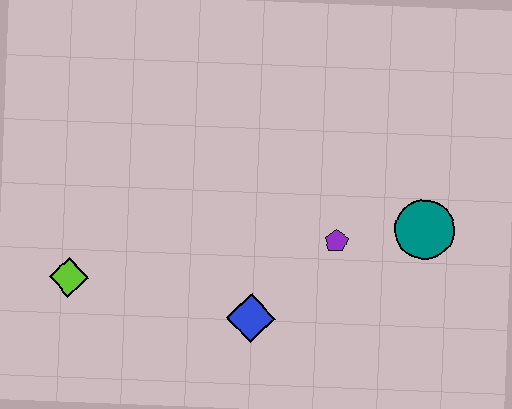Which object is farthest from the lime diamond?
The teal circle is farthest from the lime diamond.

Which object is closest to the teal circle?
The purple pentagon is closest to the teal circle.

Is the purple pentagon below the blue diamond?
No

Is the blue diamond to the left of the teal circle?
Yes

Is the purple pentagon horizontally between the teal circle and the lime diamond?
Yes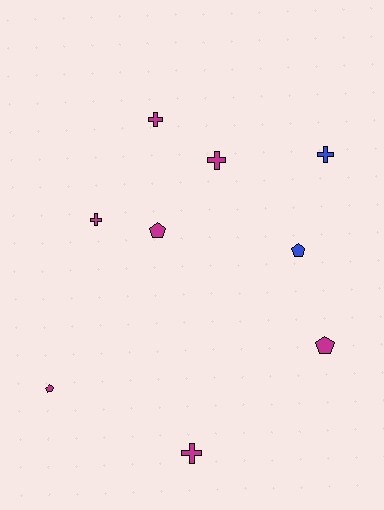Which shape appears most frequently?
Cross, with 5 objects.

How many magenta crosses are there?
There are 4 magenta crosses.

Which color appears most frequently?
Magenta, with 7 objects.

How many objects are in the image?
There are 9 objects.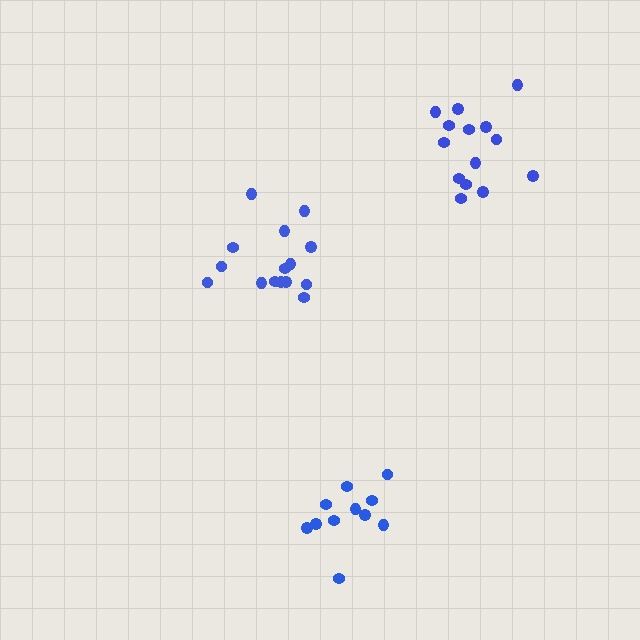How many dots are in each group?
Group 1: 11 dots, Group 2: 15 dots, Group 3: 14 dots (40 total).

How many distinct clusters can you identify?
There are 3 distinct clusters.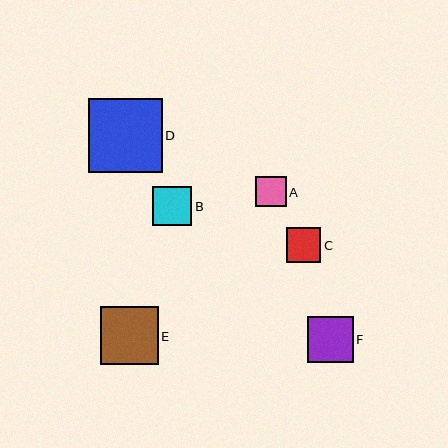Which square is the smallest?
Square A is the smallest with a size of approximately 30 pixels.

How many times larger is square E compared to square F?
Square E is approximately 1.3 times the size of square F.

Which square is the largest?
Square D is the largest with a size of approximately 74 pixels.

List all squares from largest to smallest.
From largest to smallest: D, E, F, B, C, A.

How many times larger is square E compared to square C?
Square E is approximately 1.7 times the size of square C.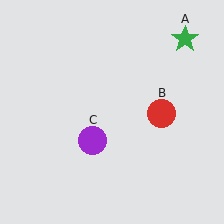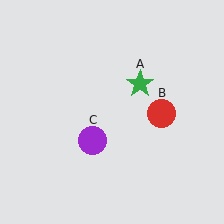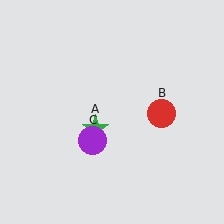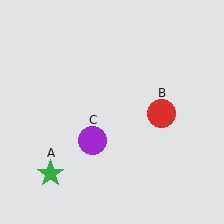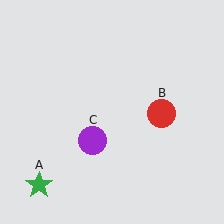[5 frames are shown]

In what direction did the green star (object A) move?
The green star (object A) moved down and to the left.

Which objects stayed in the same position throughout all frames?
Red circle (object B) and purple circle (object C) remained stationary.